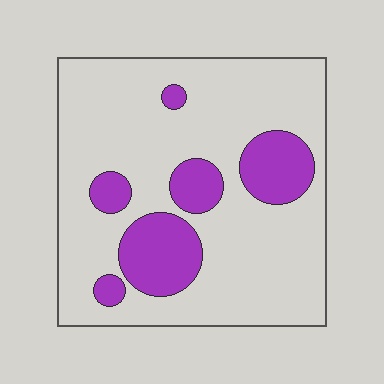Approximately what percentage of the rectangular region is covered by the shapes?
Approximately 20%.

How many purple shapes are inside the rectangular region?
6.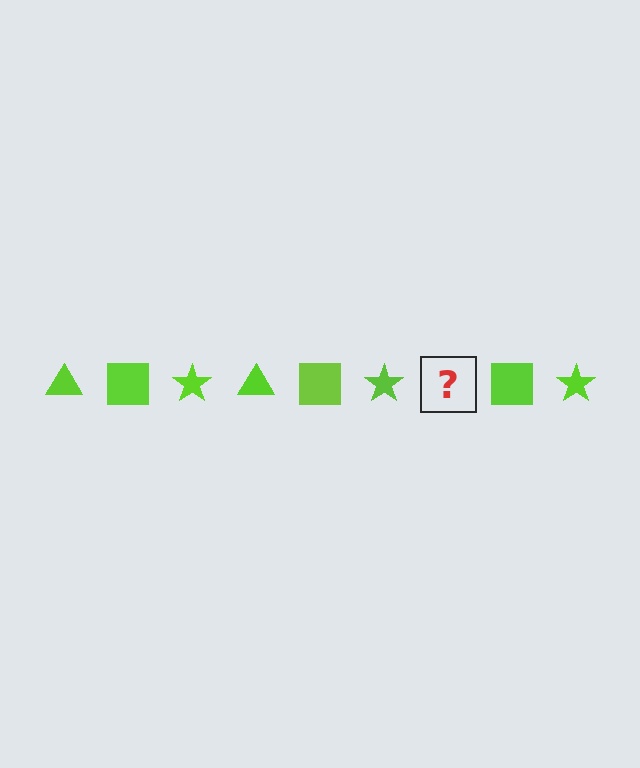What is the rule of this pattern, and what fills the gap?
The rule is that the pattern cycles through triangle, square, star shapes in lime. The gap should be filled with a lime triangle.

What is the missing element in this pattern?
The missing element is a lime triangle.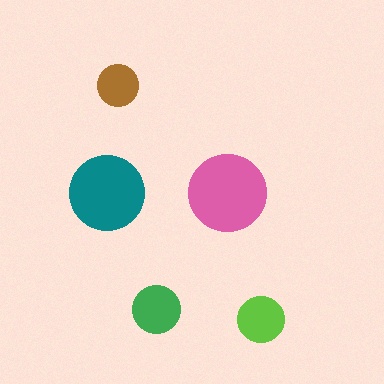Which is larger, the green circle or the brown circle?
The green one.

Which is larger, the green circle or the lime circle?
The green one.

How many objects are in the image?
There are 5 objects in the image.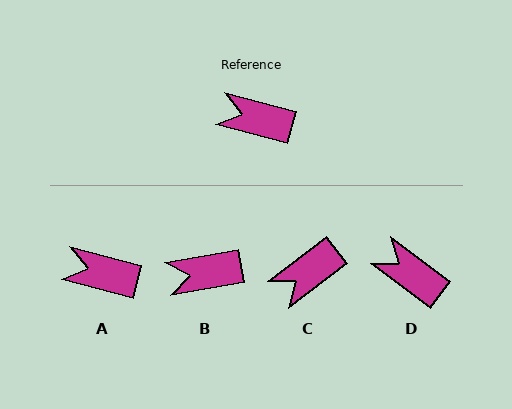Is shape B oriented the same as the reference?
No, it is off by about 25 degrees.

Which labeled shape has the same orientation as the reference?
A.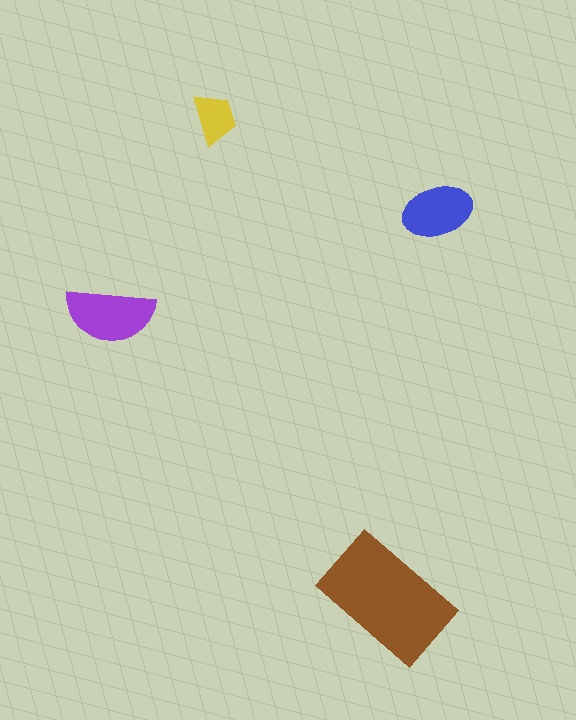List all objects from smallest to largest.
The yellow trapezoid, the blue ellipse, the purple semicircle, the brown rectangle.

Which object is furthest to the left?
The purple semicircle is leftmost.